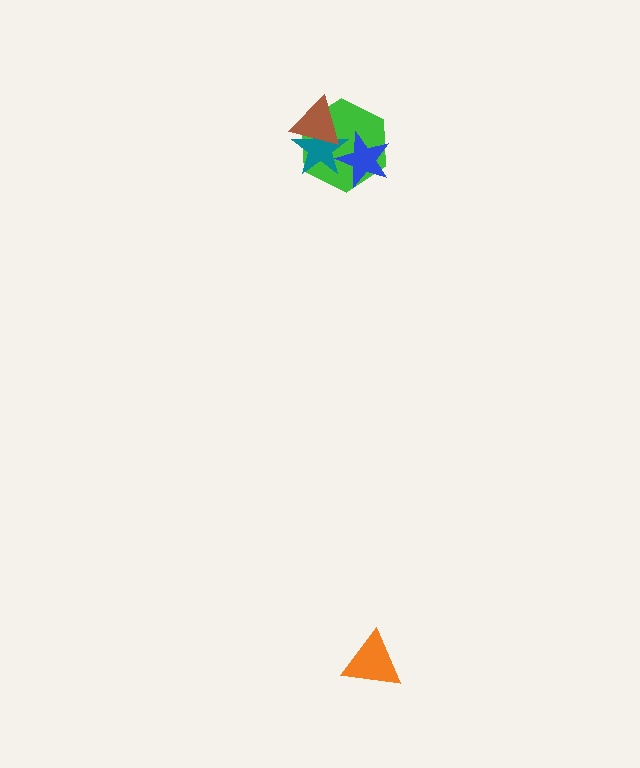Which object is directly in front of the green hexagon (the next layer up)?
The teal star is directly in front of the green hexagon.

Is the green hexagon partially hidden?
Yes, it is partially covered by another shape.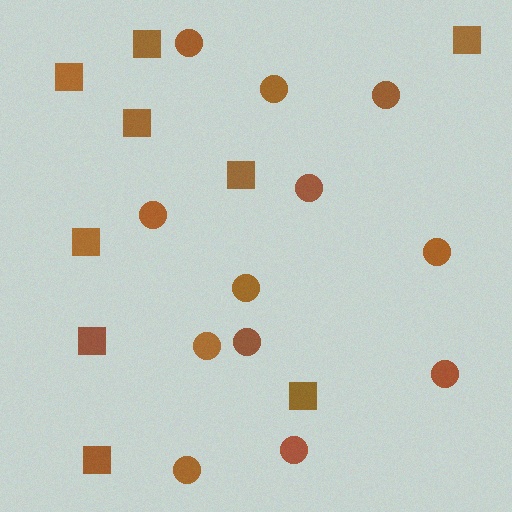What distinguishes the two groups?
There are 2 groups: one group of squares (9) and one group of circles (12).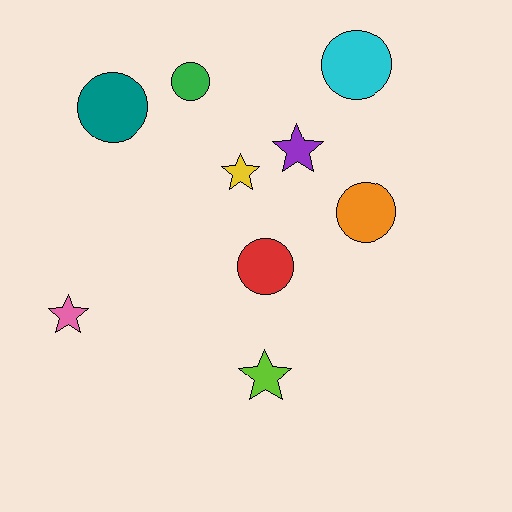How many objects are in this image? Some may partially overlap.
There are 9 objects.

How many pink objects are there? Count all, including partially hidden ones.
There is 1 pink object.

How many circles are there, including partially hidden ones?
There are 5 circles.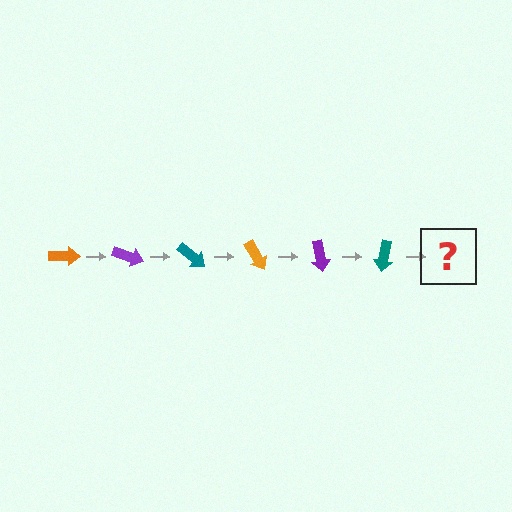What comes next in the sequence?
The next element should be an orange arrow, rotated 120 degrees from the start.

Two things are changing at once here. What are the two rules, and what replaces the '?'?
The two rules are that it rotates 20 degrees each step and the color cycles through orange, purple, and teal. The '?' should be an orange arrow, rotated 120 degrees from the start.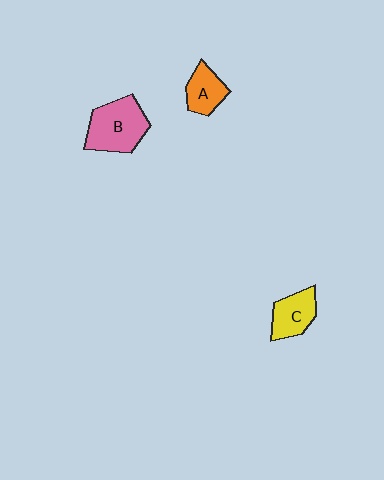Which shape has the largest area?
Shape B (pink).